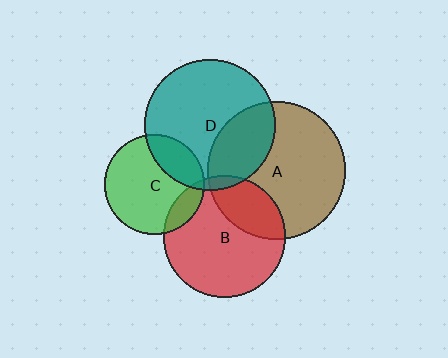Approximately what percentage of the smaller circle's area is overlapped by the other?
Approximately 25%.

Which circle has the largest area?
Circle A (brown).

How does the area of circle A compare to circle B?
Approximately 1.3 times.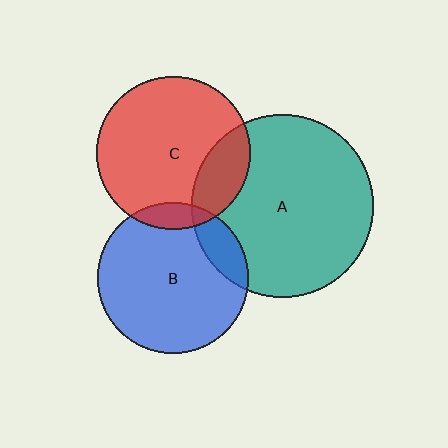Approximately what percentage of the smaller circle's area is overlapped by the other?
Approximately 20%.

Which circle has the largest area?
Circle A (teal).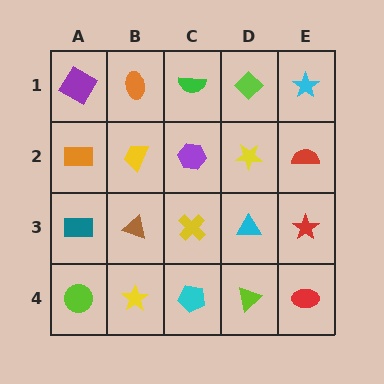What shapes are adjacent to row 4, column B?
A brown triangle (row 3, column B), a lime circle (row 4, column A), a cyan pentagon (row 4, column C).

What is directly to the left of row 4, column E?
A lime triangle.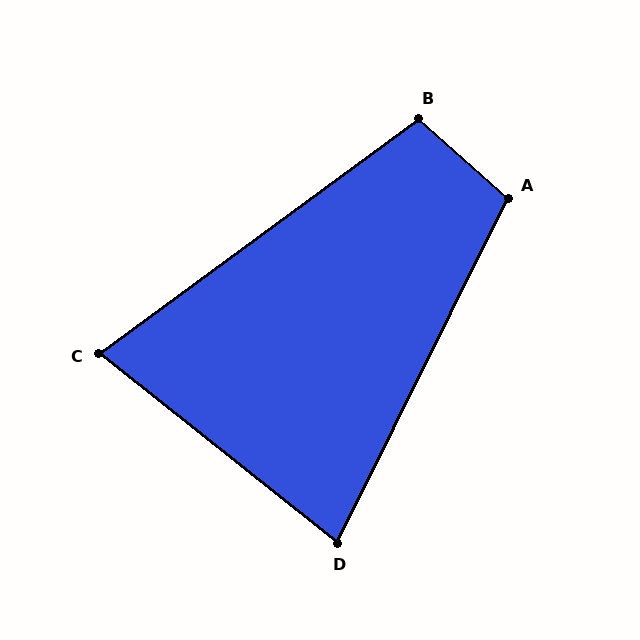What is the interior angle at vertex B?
Approximately 102 degrees (obtuse).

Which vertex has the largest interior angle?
A, at approximately 105 degrees.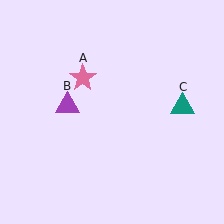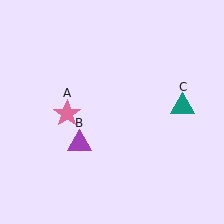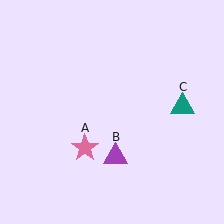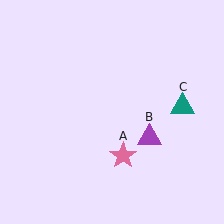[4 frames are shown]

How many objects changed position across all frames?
2 objects changed position: pink star (object A), purple triangle (object B).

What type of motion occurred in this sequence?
The pink star (object A), purple triangle (object B) rotated counterclockwise around the center of the scene.